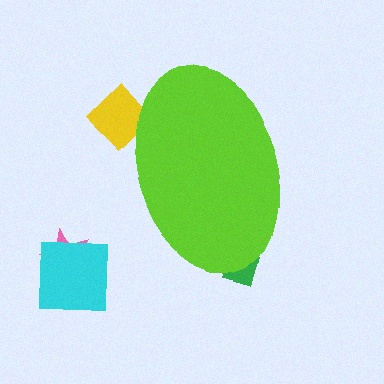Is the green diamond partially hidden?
Yes, the green diamond is partially hidden behind the lime ellipse.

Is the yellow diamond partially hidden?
Yes, the yellow diamond is partially hidden behind the lime ellipse.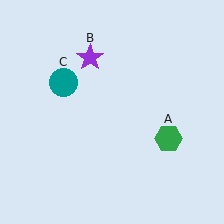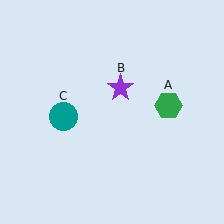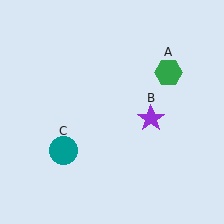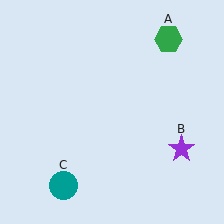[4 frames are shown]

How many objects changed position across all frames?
3 objects changed position: green hexagon (object A), purple star (object B), teal circle (object C).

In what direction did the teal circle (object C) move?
The teal circle (object C) moved down.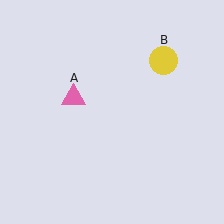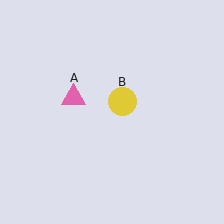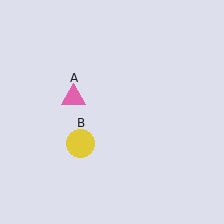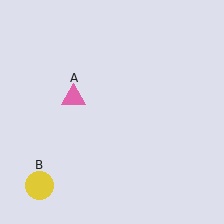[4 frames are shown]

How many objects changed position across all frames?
1 object changed position: yellow circle (object B).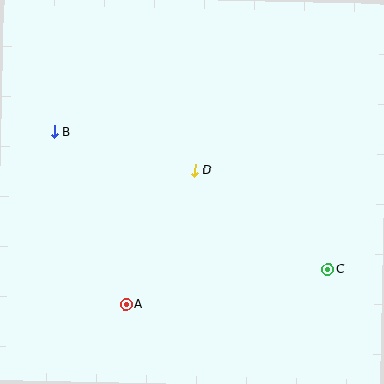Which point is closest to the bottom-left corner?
Point A is closest to the bottom-left corner.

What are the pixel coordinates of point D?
Point D is at (195, 170).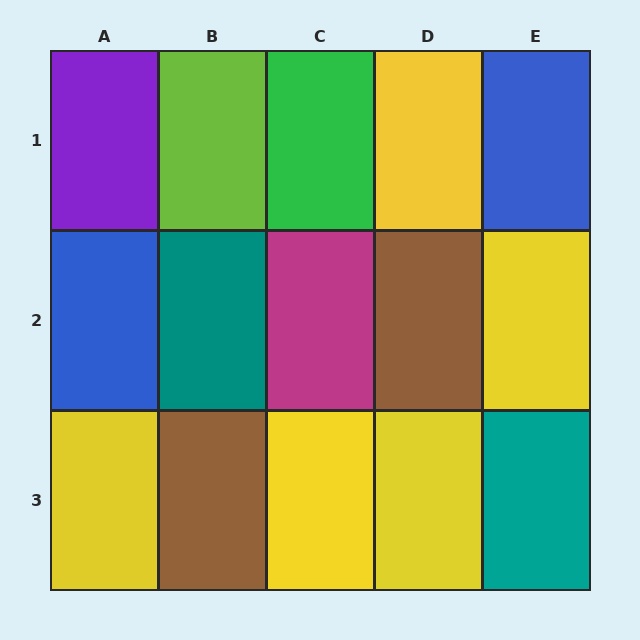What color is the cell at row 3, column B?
Brown.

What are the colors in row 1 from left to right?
Purple, lime, green, yellow, blue.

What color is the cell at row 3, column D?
Yellow.